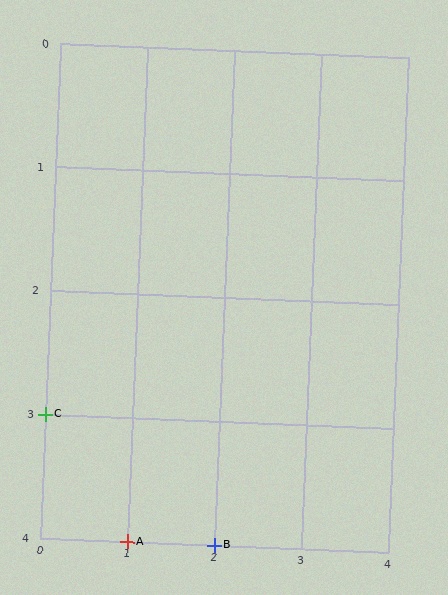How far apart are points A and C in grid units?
Points A and C are 1 column and 1 row apart (about 1.4 grid units diagonally).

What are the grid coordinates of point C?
Point C is at grid coordinates (0, 3).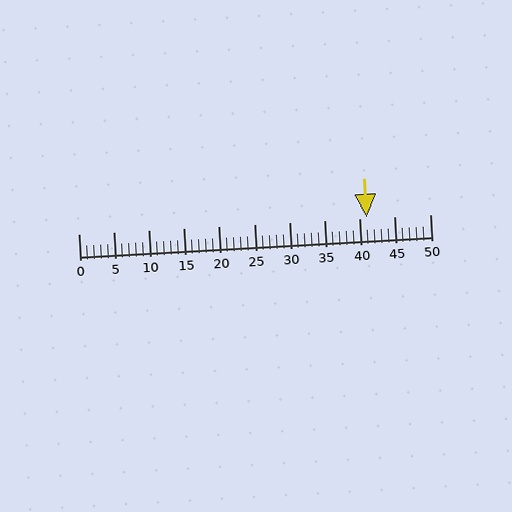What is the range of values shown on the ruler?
The ruler shows values from 0 to 50.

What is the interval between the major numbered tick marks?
The major tick marks are spaced 5 units apart.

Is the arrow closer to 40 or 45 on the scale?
The arrow is closer to 40.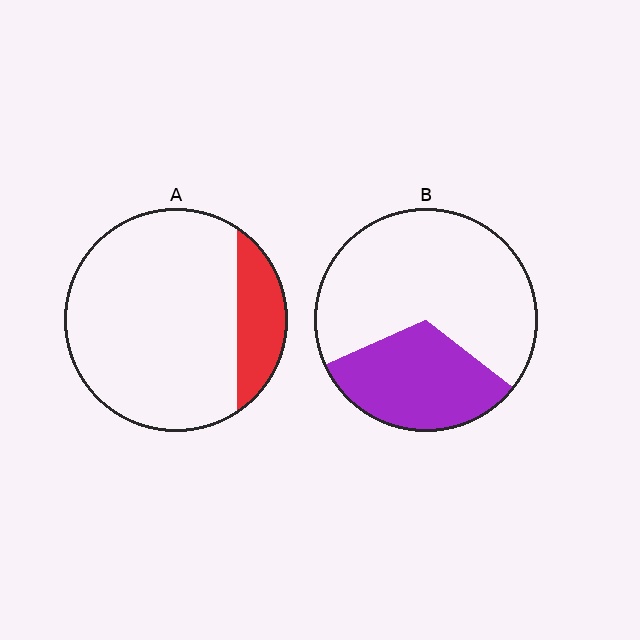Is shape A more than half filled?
No.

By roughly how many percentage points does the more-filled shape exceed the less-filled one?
By roughly 15 percentage points (B over A).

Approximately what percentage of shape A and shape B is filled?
A is approximately 15% and B is approximately 35%.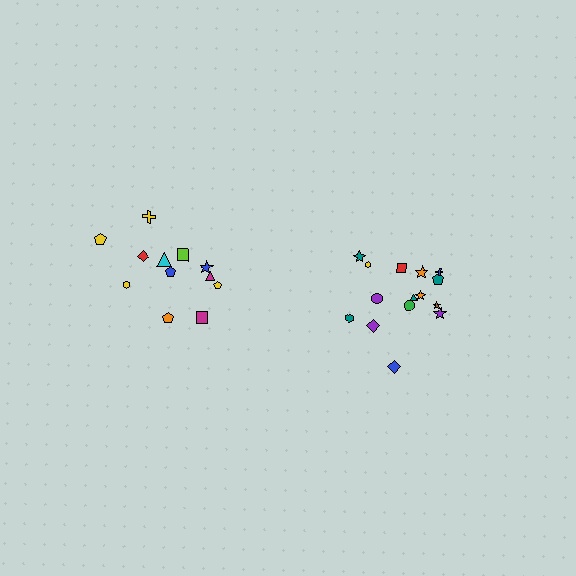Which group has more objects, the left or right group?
The right group.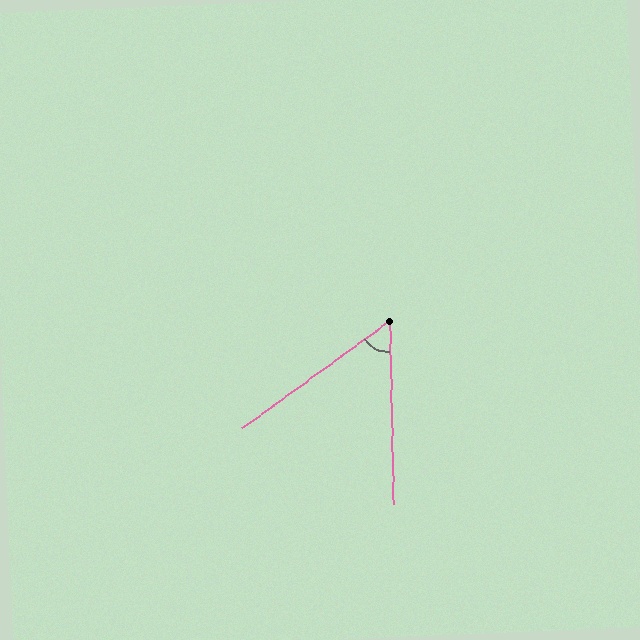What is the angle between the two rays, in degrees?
Approximately 55 degrees.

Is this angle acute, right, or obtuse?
It is acute.